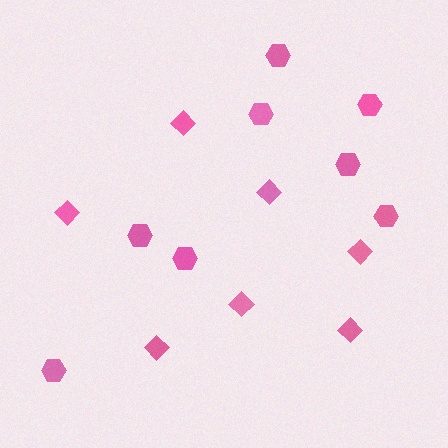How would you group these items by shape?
There are 2 groups: one group of hexagons (8) and one group of diamonds (7).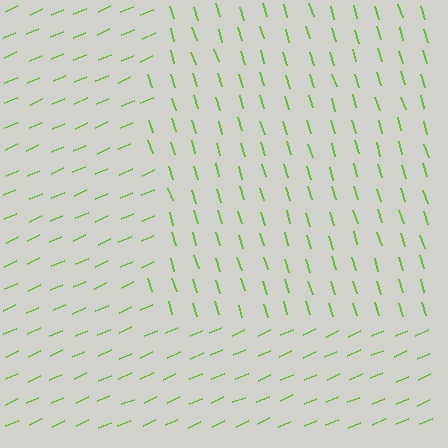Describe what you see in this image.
The image is filled with small lime line segments. A rectangle region in the image has lines oriented differently from the surrounding lines, creating a visible texture boundary.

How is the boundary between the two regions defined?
The boundary is defined purely by a change in line orientation (approximately 83 degrees difference). All lines are the same color and thickness.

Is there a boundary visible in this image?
Yes, there is a texture boundary formed by a change in line orientation.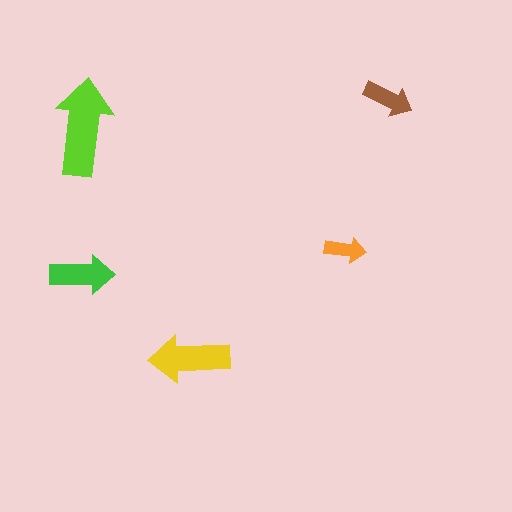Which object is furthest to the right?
The brown arrow is rightmost.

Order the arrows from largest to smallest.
the lime one, the yellow one, the green one, the brown one, the orange one.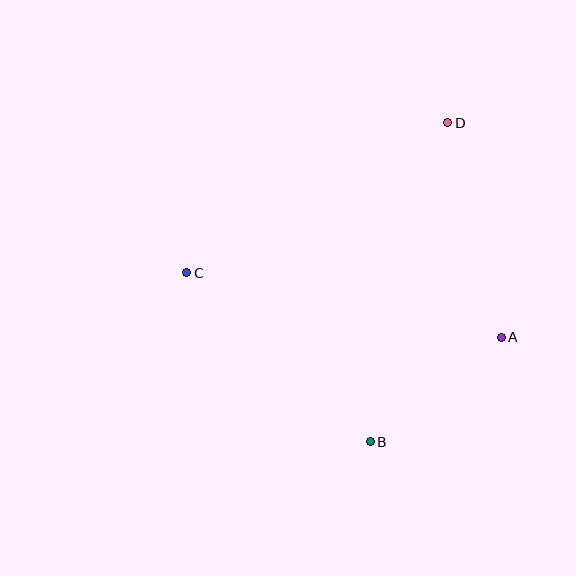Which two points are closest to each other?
Points A and B are closest to each other.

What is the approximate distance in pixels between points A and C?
The distance between A and C is approximately 321 pixels.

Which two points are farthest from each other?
Points B and D are farthest from each other.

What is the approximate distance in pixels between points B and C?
The distance between B and C is approximately 249 pixels.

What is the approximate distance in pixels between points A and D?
The distance between A and D is approximately 221 pixels.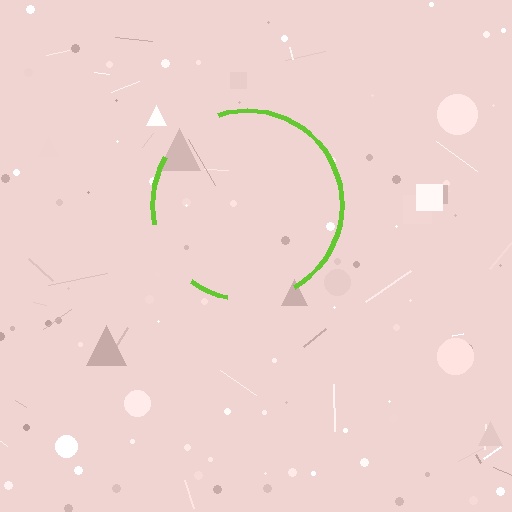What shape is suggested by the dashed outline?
The dashed outline suggests a circle.